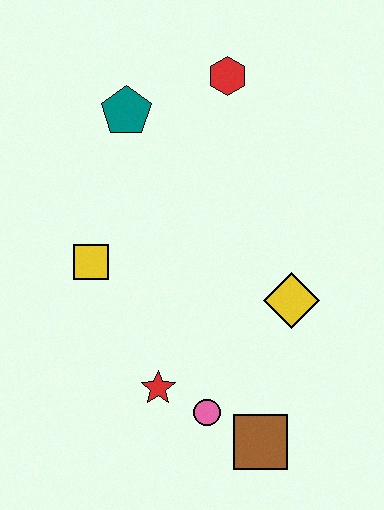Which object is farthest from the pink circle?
The red hexagon is farthest from the pink circle.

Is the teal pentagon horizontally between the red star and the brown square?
No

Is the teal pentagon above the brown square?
Yes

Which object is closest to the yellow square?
The red star is closest to the yellow square.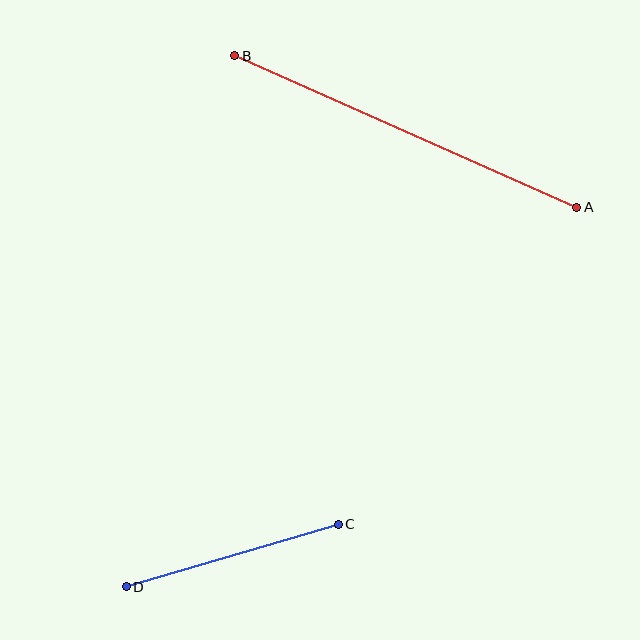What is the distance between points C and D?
The distance is approximately 221 pixels.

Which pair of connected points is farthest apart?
Points A and B are farthest apart.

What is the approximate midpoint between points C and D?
The midpoint is at approximately (232, 556) pixels.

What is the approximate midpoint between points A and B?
The midpoint is at approximately (406, 132) pixels.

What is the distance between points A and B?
The distance is approximately 374 pixels.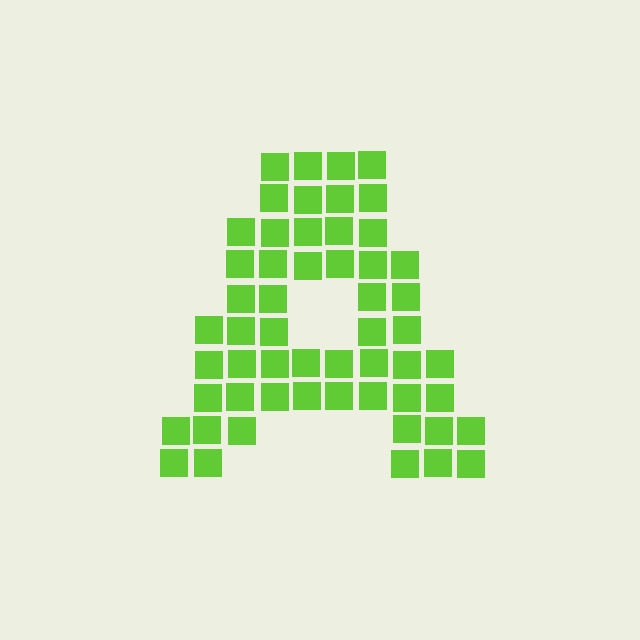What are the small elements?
The small elements are squares.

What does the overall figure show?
The overall figure shows the letter A.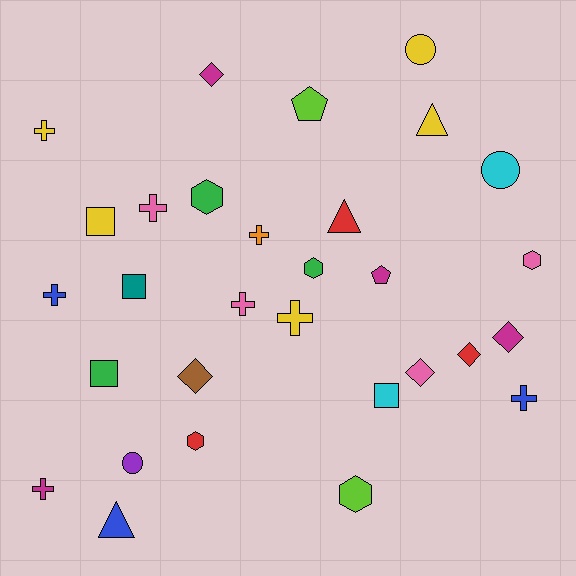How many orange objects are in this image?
There is 1 orange object.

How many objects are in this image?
There are 30 objects.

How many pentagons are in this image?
There are 2 pentagons.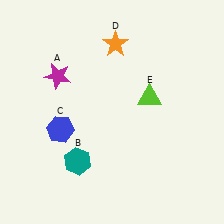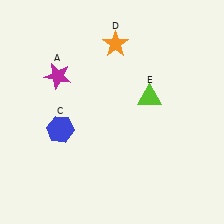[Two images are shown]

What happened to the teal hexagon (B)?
The teal hexagon (B) was removed in Image 2. It was in the bottom-left area of Image 1.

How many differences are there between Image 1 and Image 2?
There is 1 difference between the two images.